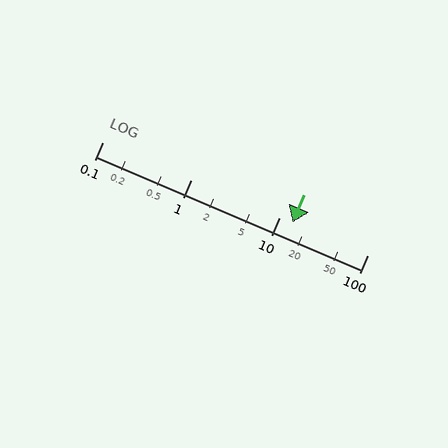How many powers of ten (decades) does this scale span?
The scale spans 3 decades, from 0.1 to 100.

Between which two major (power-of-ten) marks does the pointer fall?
The pointer is between 10 and 100.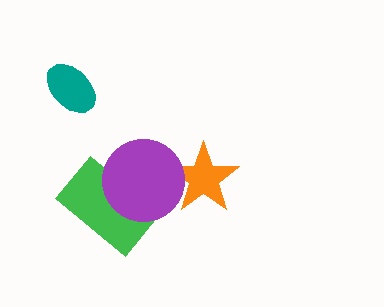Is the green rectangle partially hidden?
Yes, it is partially covered by another shape.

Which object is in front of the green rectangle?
The purple circle is in front of the green rectangle.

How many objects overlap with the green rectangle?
1 object overlaps with the green rectangle.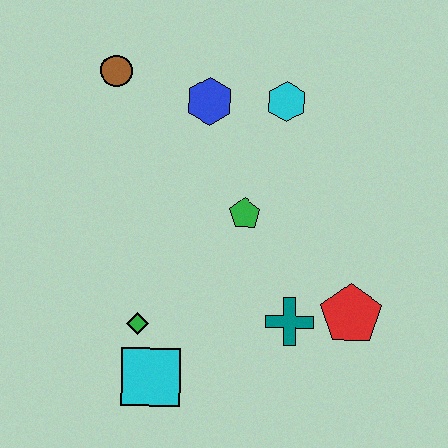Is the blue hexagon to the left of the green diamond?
No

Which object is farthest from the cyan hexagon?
The cyan square is farthest from the cyan hexagon.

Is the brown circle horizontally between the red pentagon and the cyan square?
No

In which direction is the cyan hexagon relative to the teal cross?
The cyan hexagon is above the teal cross.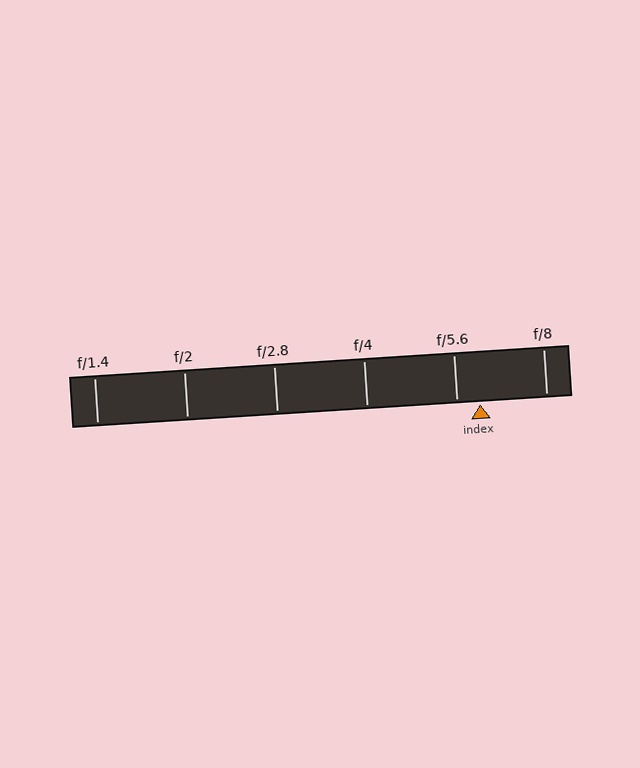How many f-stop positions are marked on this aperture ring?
There are 6 f-stop positions marked.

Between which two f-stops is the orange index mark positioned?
The index mark is between f/5.6 and f/8.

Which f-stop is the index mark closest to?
The index mark is closest to f/5.6.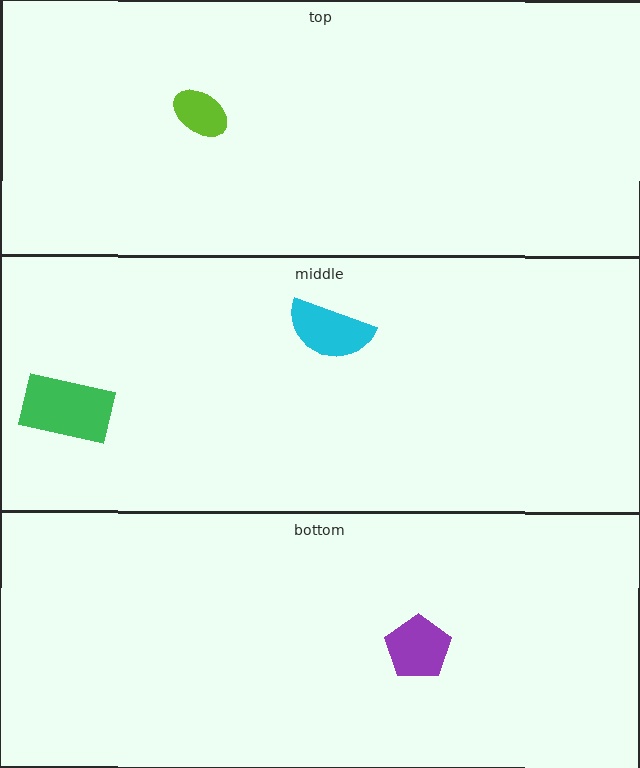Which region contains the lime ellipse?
The top region.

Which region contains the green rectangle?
The middle region.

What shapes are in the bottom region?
The purple pentagon.